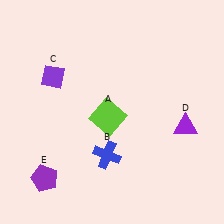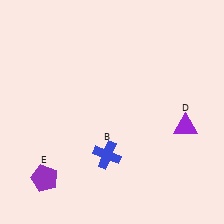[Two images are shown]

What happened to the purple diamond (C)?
The purple diamond (C) was removed in Image 2. It was in the top-left area of Image 1.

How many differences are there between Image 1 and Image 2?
There are 2 differences between the two images.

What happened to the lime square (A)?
The lime square (A) was removed in Image 2. It was in the bottom-left area of Image 1.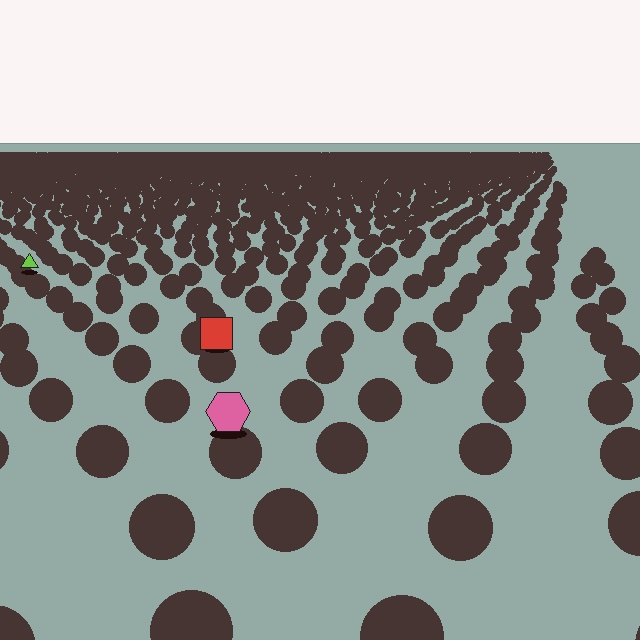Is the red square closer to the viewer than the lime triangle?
Yes. The red square is closer — you can tell from the texture gradient: the ground texture is coarser near it.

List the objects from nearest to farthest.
From nearest to farthest: the pink hexagon, the red square, the lime triangle.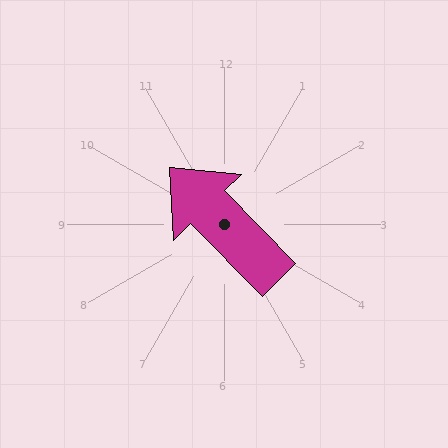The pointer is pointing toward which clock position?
Roughly 11 o'clock.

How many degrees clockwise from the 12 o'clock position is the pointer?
Approximately 316 degrees.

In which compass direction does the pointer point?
Northwest.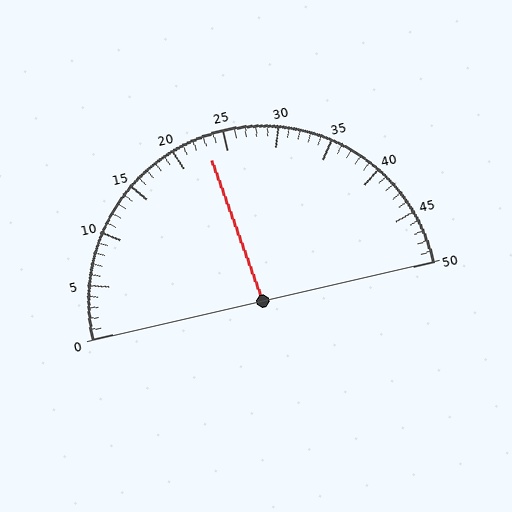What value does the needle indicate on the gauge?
The needle indicates approximately 23.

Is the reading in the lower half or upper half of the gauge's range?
The reading is in the lower half of the range (0 to 50).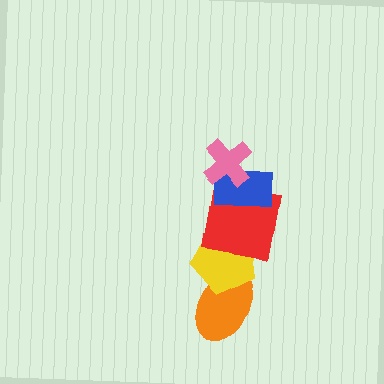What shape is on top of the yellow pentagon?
The red square is on top of the yellow pentagon.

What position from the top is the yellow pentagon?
The yellow pentagon is 4th from the top.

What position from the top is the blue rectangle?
The blue rectangle is 2nd from the top.